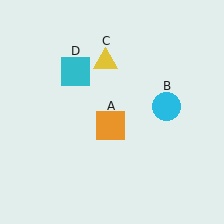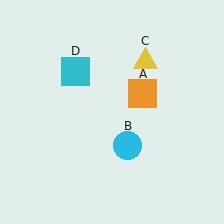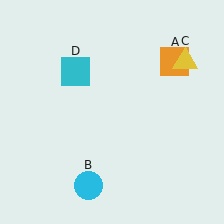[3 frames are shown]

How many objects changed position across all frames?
3 objects changed position: orange square (object A), cyan circle (object B), yellow triangle (object C).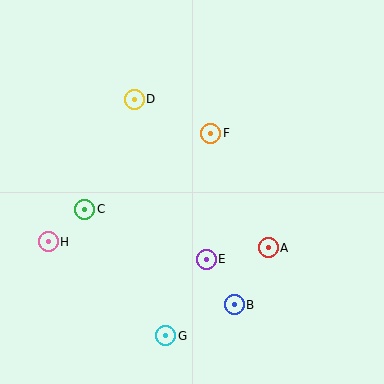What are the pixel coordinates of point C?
Point C is at (85, 209).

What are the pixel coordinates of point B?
Point B is at (234, 305).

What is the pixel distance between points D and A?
The distance between D and A is 200 pixels.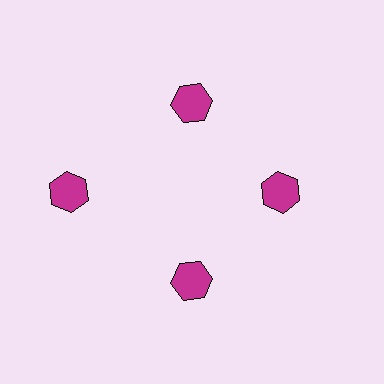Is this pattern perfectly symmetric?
No. The 4 magenta hexagons are arranged in a ring, but one element near the 9 o'clock position is pushed outward from the center, breaking the 4-fold rotational symmetry.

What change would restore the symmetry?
The symmetry would be restored by moving it inward, back onto the ring so that all 4 hexagons sit at equal angles and equal distance from the center.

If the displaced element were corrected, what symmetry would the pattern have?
It would have 4-fold rotational symmetry — the pattern would map onto itself every 90 degrees.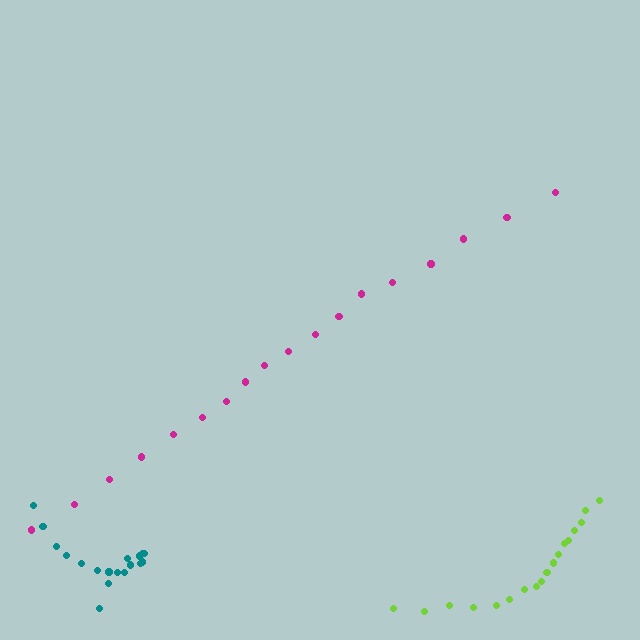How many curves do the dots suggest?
There are 3 distinct paths.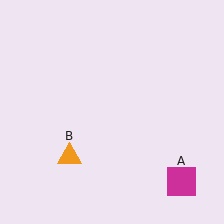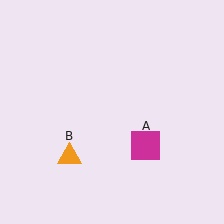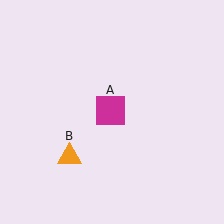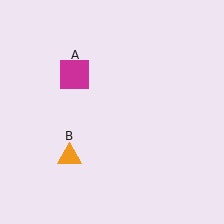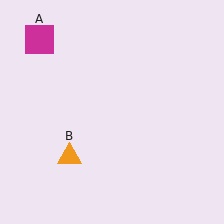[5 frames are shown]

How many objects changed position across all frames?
1 object changed position: magenta square (object A).